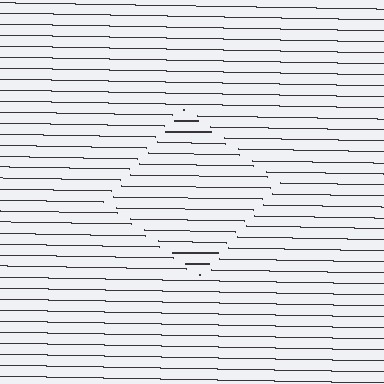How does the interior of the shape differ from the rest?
The interior of the shape contains the same grating, shifted by half a period — the contour is defined by the phase discontinuity where line-ends from the inner and outer gratings abut.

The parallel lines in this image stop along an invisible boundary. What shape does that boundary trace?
An illusory square. The interior of the shape contains the same grating, shifted by half a period — the contour is defined by the phase discontinuity where line-ends from the inner and outer gratings abut.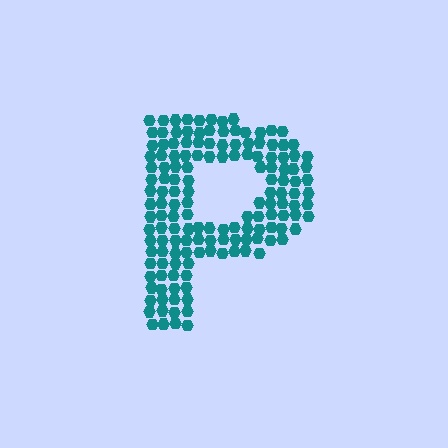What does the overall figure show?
The overall figure shows the letter P.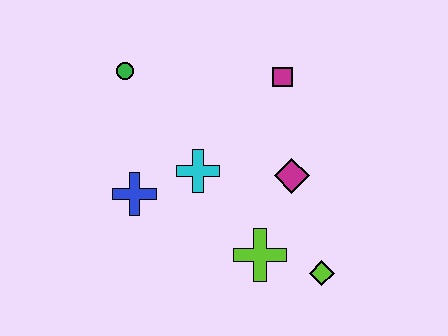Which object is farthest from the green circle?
The lime diamond is farthest from the green circle.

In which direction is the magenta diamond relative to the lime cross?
The magenta diamond is above the lime cross.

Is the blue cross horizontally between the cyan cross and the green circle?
Yes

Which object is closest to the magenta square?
The magenta diamond is closest to the magenta square.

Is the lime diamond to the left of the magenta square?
No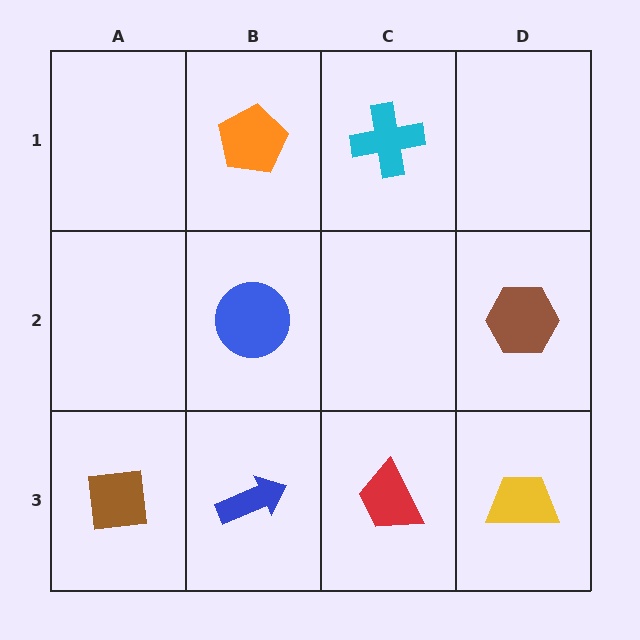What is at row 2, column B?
A blue circle.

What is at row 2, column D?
A brown hexagon.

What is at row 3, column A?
A brown square.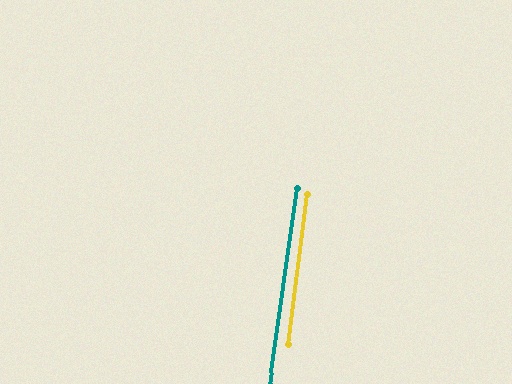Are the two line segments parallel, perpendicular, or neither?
Parallel — their directions differ by only 1.2°.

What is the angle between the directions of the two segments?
Approximately 1 degree.